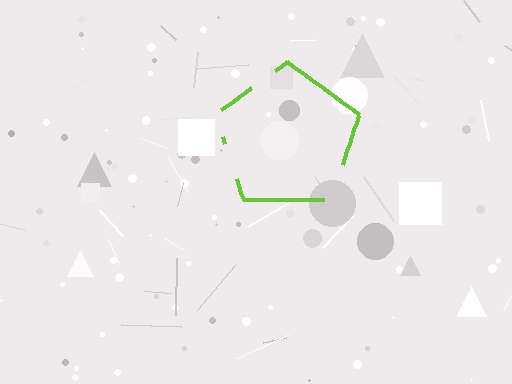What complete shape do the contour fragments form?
The contour fragments form a pentagon.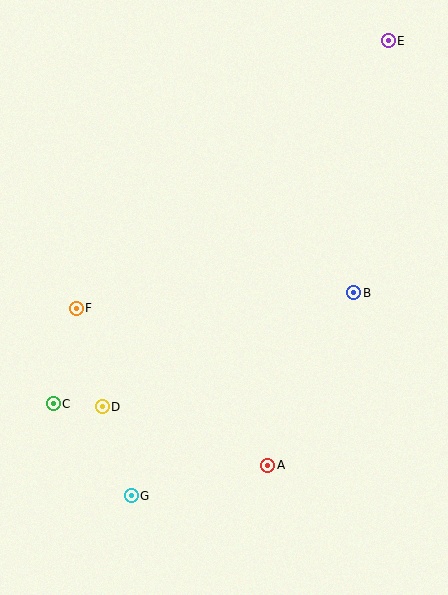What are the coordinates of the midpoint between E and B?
The midpoint between E and B is at (371, 167).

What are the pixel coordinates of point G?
Point G is at (131, 496).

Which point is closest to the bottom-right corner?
Point A is closest to the bottom-right corner.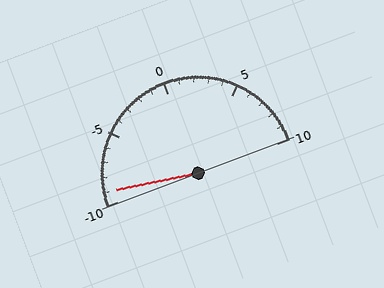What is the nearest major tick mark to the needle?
The nearest major tick mark is -10.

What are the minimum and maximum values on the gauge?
The gauge ranges from -10 to 10.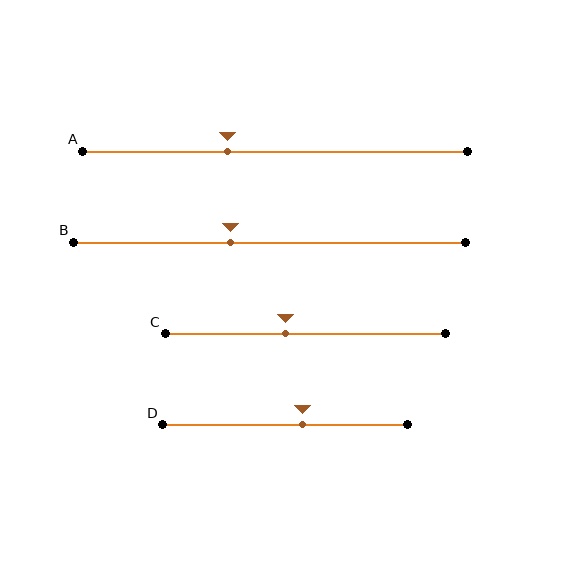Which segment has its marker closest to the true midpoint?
Segment C has its marker closest to the true midpoint.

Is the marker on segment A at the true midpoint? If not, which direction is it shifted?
No, the marker on segment A is shifted to the left by about 12% of the segment length.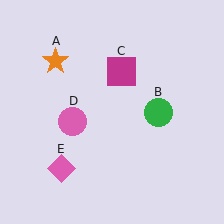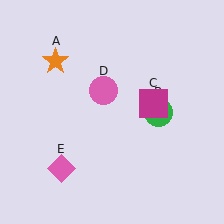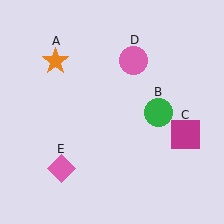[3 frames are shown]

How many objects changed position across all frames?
2 objects changed position: magenta square (object C), pink circle (object D).